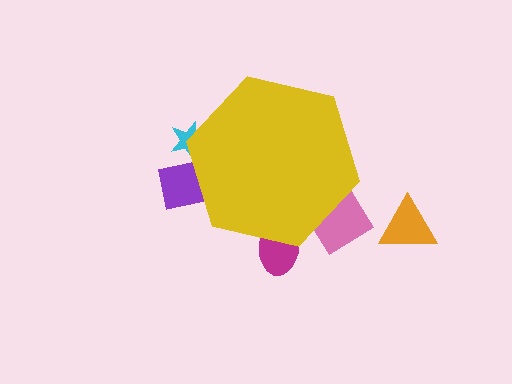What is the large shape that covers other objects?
A yellow hexagon.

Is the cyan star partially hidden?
Yes, the cyan star is partially hidden behind the yellow hexagon.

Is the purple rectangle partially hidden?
Yes, the purple rectangle is partially hidden behind the yellow hexagon.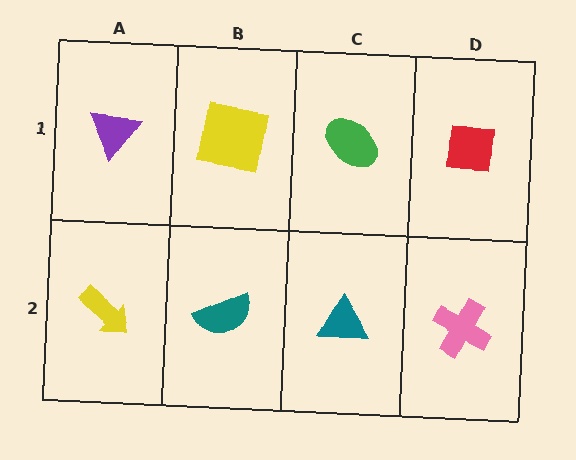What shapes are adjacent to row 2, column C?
A green ellipse (row 1, column C), a teal semicircle (row 2, column B), a pink cross (row 2, column D).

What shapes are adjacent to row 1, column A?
A yellow arrow (row 2, column A), a yellow square (row 1, column B).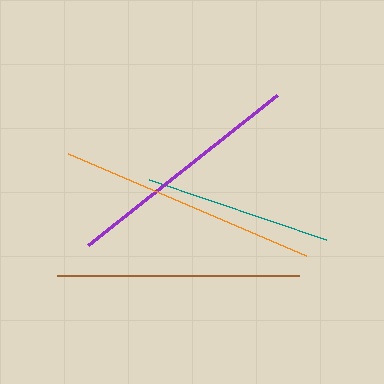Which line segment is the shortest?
The teal line is the shortest at approximately 187 pixels.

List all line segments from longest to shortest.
From longest to shortest: orange, brown, purple, teal.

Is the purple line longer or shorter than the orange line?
The orange line is longer than the purple line.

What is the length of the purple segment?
The purple segment is approximately 241 pixels long.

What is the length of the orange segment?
The orange segment is approximately 258 pixels long.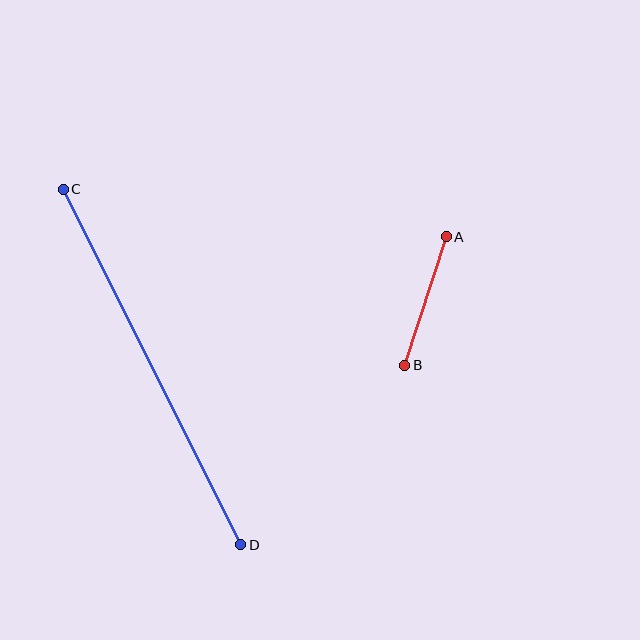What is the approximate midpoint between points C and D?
The midpoint is at approximately (152, 367) pixels.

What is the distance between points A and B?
The distance is approximately 135 pixels.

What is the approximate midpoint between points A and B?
The midpoint is at approximately (425, 301) pixels.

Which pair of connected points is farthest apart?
Points C and D are farthest apart.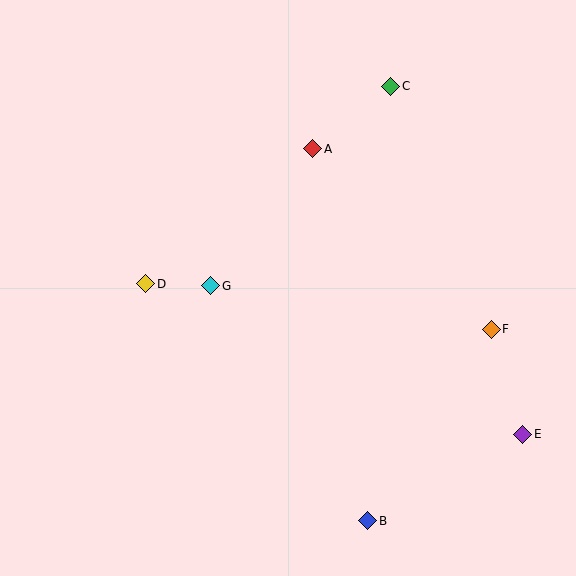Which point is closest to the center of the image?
Point G at (211, 286) is closest to the center.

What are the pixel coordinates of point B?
Point B is at (368, 521).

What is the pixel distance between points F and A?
The distance between F and A is 254 pixels.